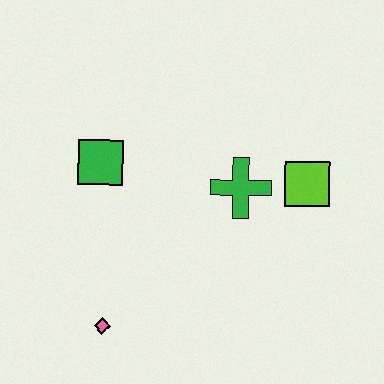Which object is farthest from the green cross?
The pink diamond is farthest from the green cross.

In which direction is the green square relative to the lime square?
The green square is to the left of the lime square.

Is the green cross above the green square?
No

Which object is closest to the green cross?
The lime square is closest to the green cross.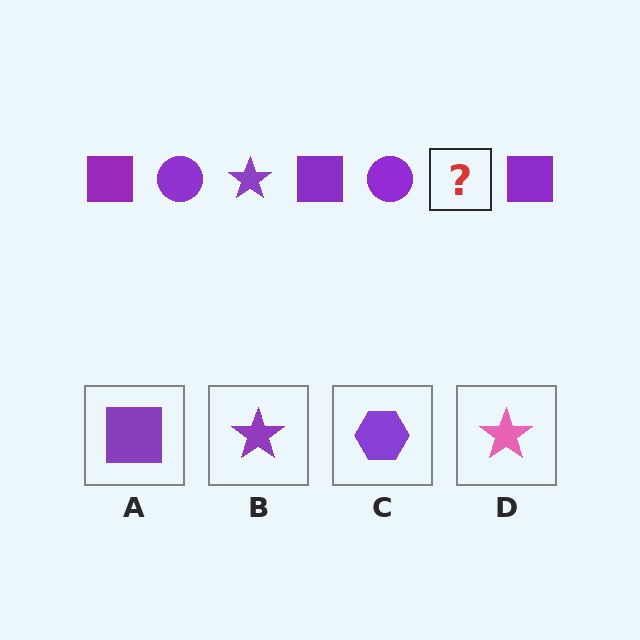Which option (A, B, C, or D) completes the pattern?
B.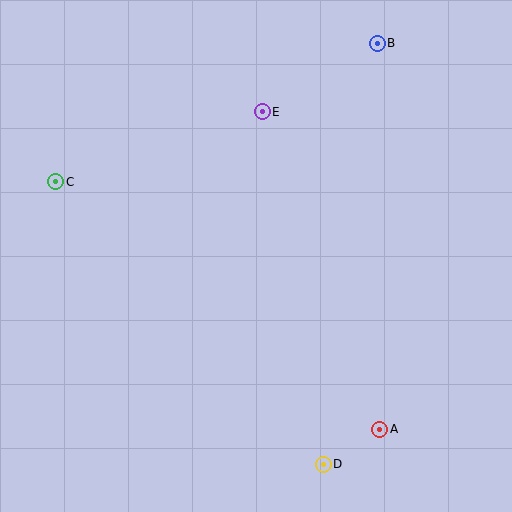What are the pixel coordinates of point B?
Point B is at (377, 43).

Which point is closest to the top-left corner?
Point C is closest to the top-left corner.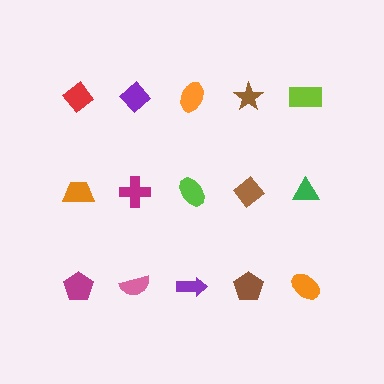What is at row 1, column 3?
An orange ellipse.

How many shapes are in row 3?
5 shapes.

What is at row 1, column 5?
A lime rectangle.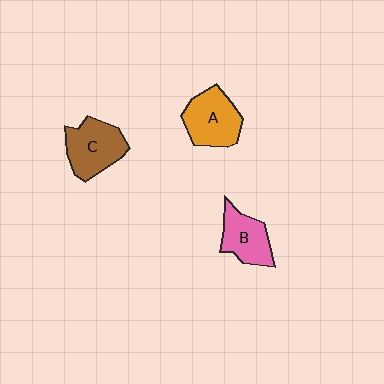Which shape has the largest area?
Shape C (brown).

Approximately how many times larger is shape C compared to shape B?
Approximately 1.2 times.